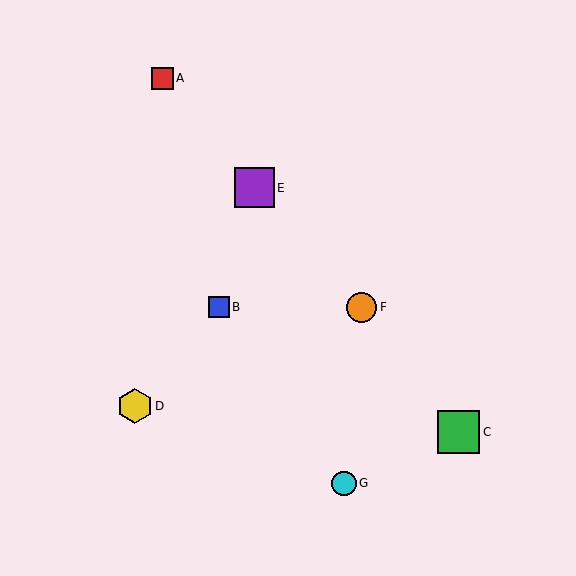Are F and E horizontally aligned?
No, F is at y≈307 and E is at y≈188.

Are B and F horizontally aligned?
Yes, both are at y≈307.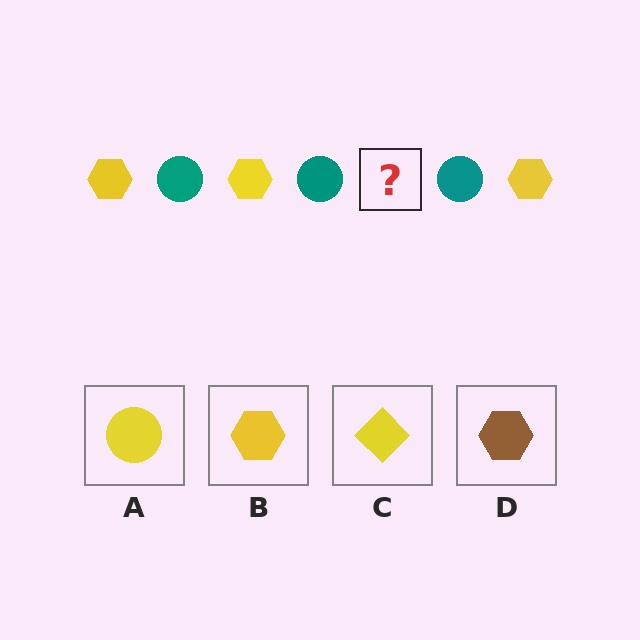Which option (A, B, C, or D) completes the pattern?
B.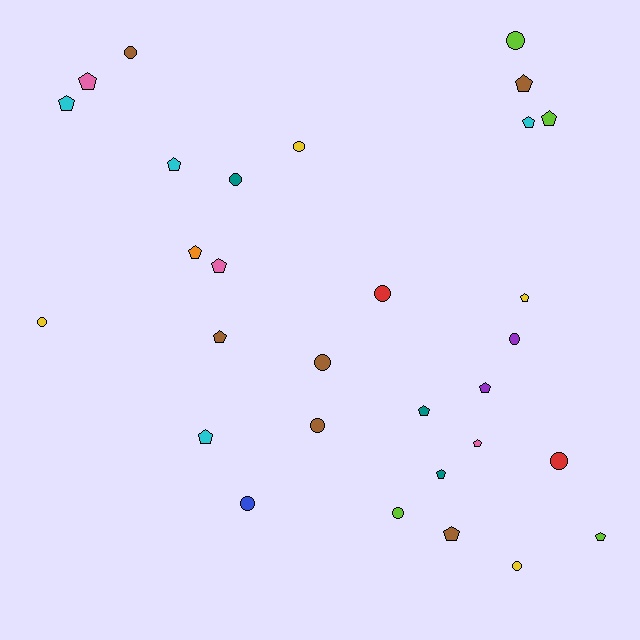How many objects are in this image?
There are 30 objects.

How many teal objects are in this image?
There are 3 teal objects.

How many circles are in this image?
There are 13 circles.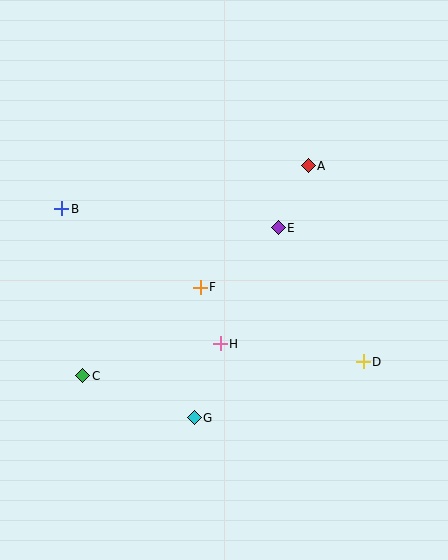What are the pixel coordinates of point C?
Point C is at (83, 376).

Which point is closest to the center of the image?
Point F at (200, 287) is closest to the center.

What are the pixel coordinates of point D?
Point D is at (363, 362).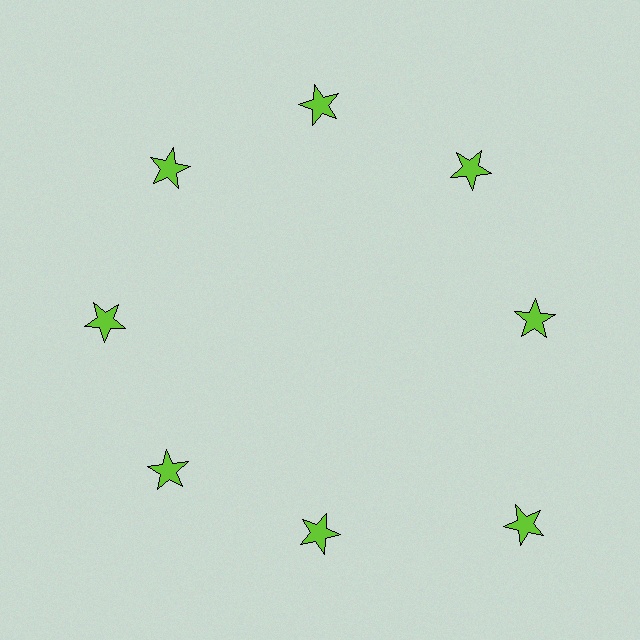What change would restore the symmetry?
The symmetry would be restored by moving it inward, back onto the ring so that all 8 stars sit at equal angles and equal distance from the center.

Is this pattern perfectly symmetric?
No. The 8 lime stars are arranged in a ring, but one element near the 4 o'clock position is pushed outward from the center, breaking the 8-fold rotational symmetry.